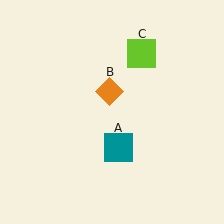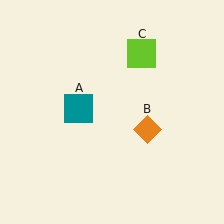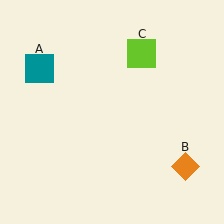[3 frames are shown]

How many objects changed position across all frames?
2 objects changed position: teal square (object A), orange diamond (object B).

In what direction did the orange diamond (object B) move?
The orange diamond (object B) moved down and to the right.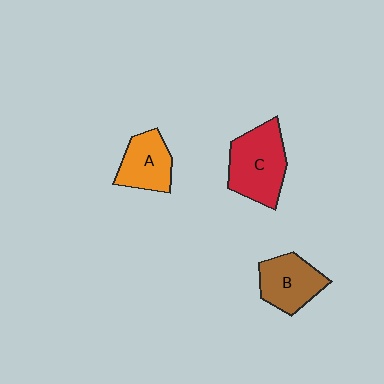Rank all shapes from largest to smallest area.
From largest to smallest: C (red), B (brown), A (orange).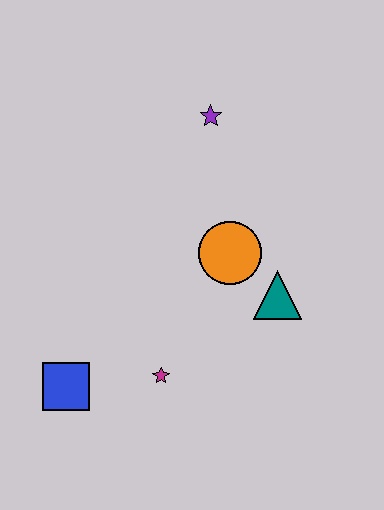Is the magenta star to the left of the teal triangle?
Yes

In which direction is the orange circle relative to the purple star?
The orange circle is below the purple star.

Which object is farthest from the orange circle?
The blue square is farthest from the orange circle.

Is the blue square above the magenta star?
No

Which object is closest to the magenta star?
The blue square is closest to the magenta star.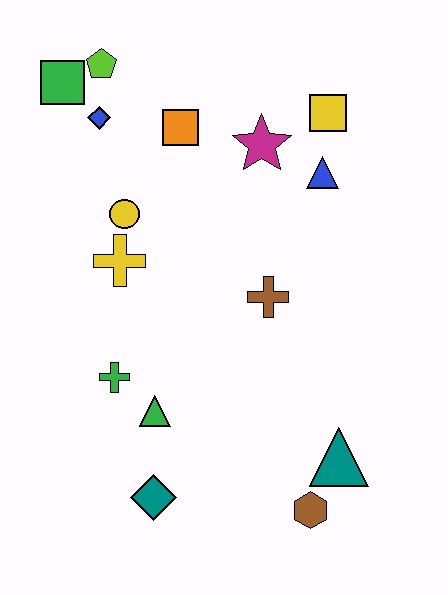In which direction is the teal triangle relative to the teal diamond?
The teal triangle is to the right of the teal diamond.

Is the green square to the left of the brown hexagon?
Yes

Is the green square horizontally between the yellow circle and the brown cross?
No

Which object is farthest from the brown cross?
The green square is farthest from the brown cross.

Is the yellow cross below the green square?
Yes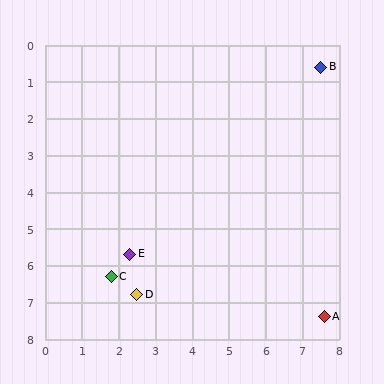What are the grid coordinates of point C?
Point C is at approximately (1.8, 6.3).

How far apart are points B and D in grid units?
Points B and D are about 8.0 grid units apart.